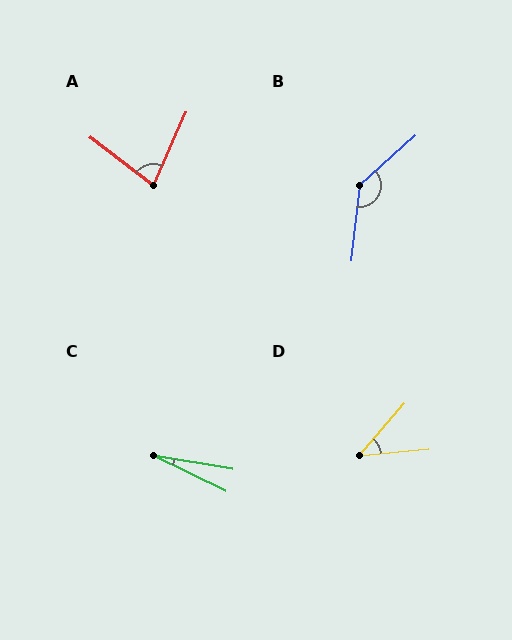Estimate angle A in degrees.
Approximately 77 degrees.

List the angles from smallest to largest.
C (16°), D (44°), A (77°), B (138°).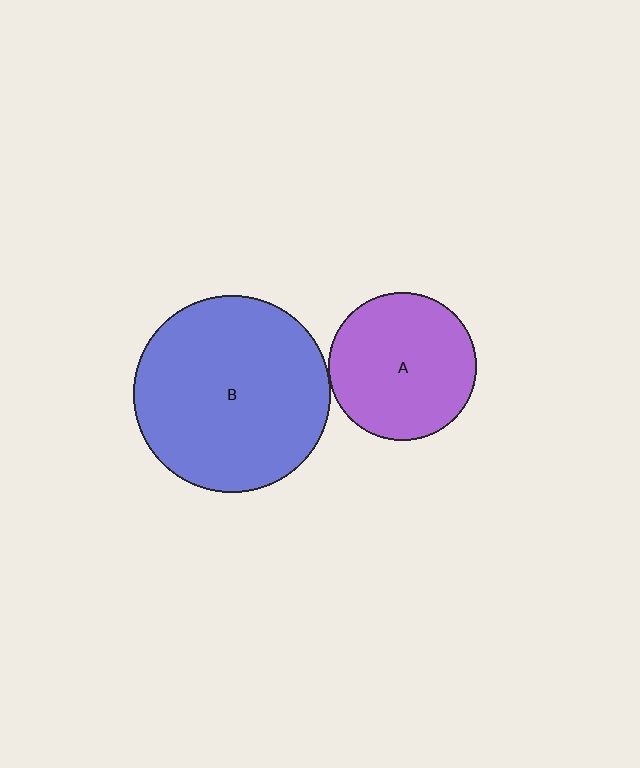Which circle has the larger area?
Circle B (blue).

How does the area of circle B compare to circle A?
Approximately 1.8 times.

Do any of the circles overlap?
No, none of the circles overlap.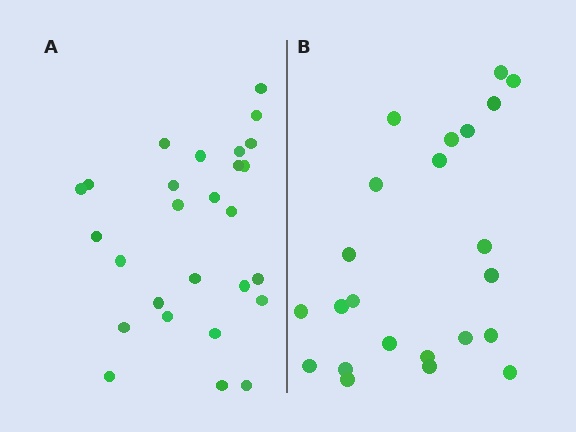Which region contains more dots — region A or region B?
Region A (the left region) has more dots.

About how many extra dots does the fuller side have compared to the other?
Region A has about 4 more dots than region B.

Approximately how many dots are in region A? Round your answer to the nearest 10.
About 30 dots. (The exact count is 27, which rounds to 30.)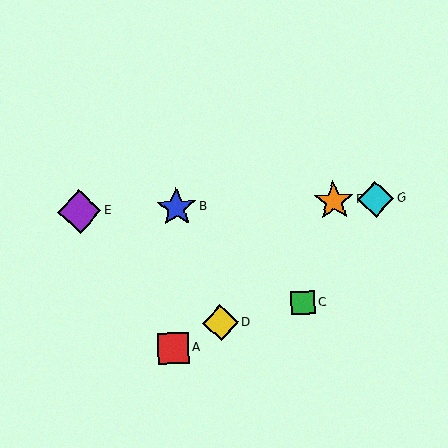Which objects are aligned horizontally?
Objects B, E, F, G are aligned horizontally.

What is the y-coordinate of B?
Object B is at y≈207.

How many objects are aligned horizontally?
4 objects (B, E, F, G) are aligned horizontally.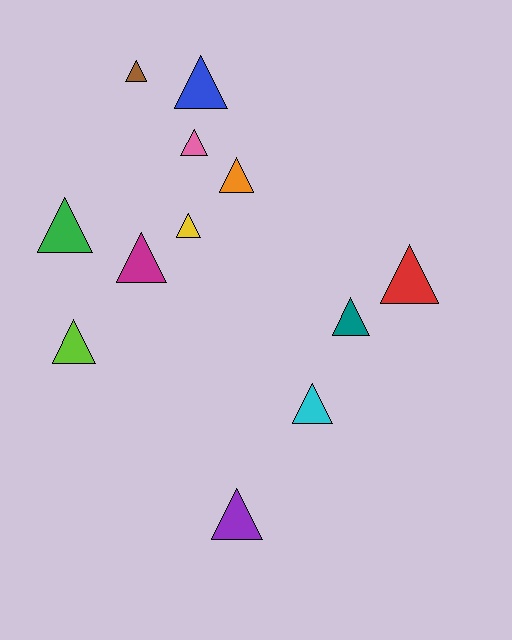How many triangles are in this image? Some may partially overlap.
There are 12 triangles.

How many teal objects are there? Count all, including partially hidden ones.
There is 1 teal object.